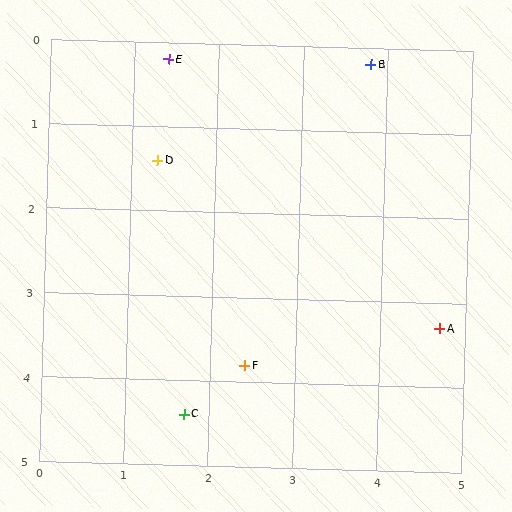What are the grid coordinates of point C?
Point C is at approximately (1.7, 4.4).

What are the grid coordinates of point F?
Point F is at approximately (2.4, 3.8).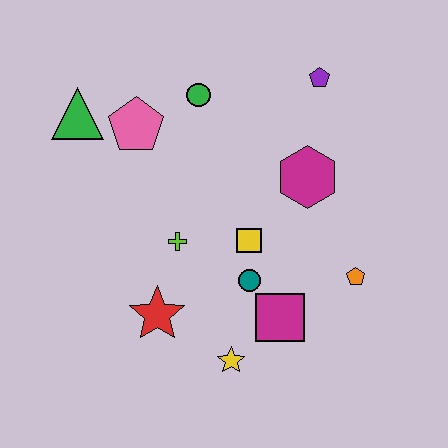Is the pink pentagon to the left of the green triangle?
No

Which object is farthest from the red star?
The purple pentagon is farthest from the red star.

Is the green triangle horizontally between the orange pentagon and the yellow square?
No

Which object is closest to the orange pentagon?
The magenta square is closest to the orange pentagon.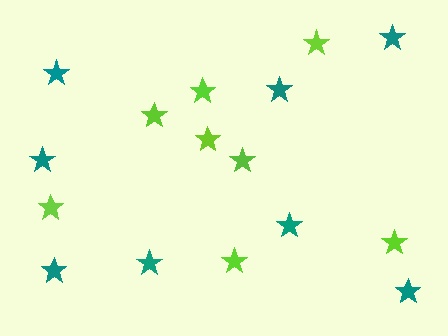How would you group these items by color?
There are 2 groups: one group of teal stars (8) and one group of lime stars (8).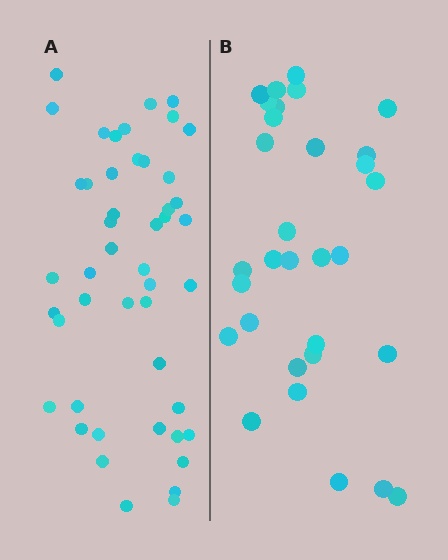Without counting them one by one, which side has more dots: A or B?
Region A (the left region) has more dots.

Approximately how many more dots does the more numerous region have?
Region A has approximately 15 more dots than region B.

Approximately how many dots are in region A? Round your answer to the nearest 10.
About 50 dots. (The exact count is 47, which rounds to 50.)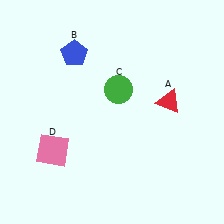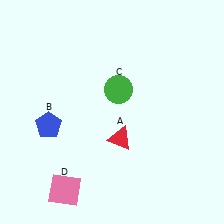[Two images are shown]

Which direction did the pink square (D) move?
The pink square (D) moved down.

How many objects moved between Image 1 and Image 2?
3 objects moved between the two images.